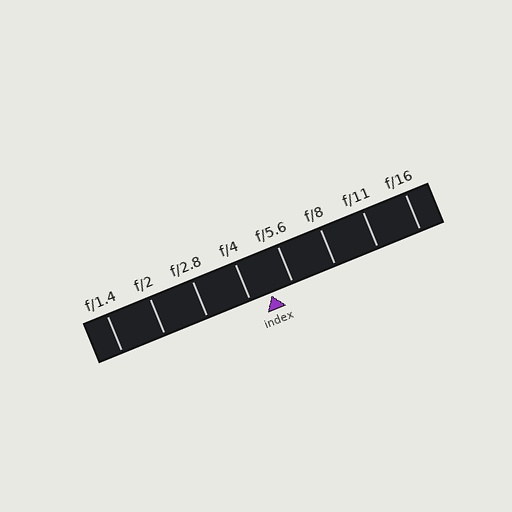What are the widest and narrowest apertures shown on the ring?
The widest aperture shown is f/1.4 and the narrowest is f/16.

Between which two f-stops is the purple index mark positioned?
The index mark is between f/4 and f/5.6.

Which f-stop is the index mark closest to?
The index mark is closest to f/4.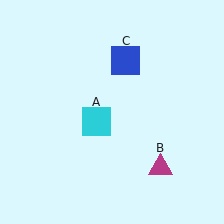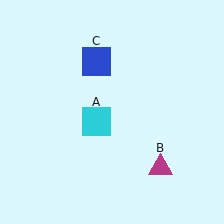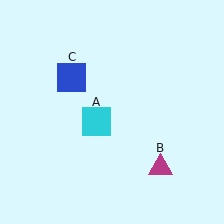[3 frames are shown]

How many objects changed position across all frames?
1 object changed position: blue square (object C).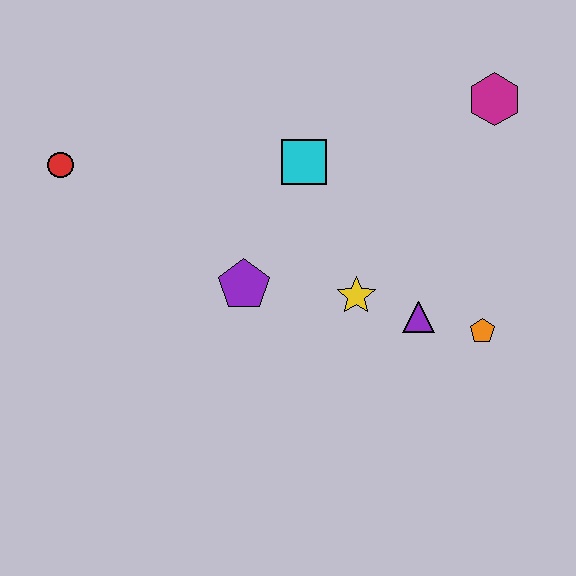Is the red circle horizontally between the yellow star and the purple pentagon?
No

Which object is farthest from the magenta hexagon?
The red circle is farthest from the magenta hexagon.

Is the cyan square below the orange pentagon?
No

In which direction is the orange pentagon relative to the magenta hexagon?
The orange pentagon is below the magenta hexagon.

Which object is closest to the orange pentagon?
The purple triangle is closest to the orange pentagon.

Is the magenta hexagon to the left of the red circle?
No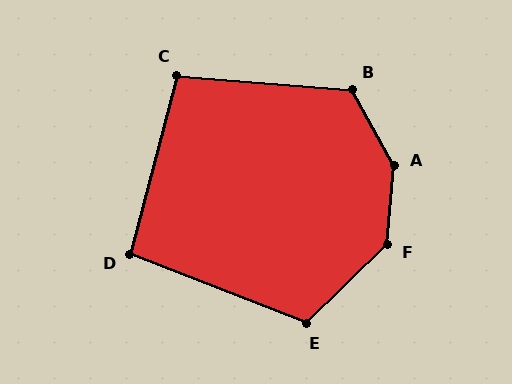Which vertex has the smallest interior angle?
D, at approximately 97 degrees.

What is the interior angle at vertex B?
Approximately 123 degrees (obtuse).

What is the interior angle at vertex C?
Approximately 100 degrees (obtuse).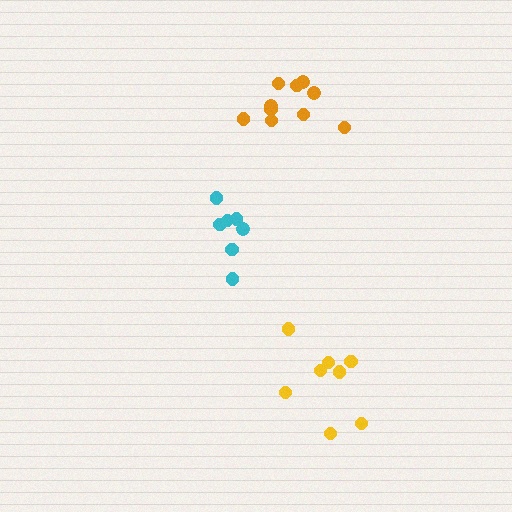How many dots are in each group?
Group 1: 7 dots, Group 2: 10 dots, Group 3: 8 dots (25 total).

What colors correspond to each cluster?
The clusters are colored: cyan, orange, yellow.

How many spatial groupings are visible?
There are 3 spatial groupings.